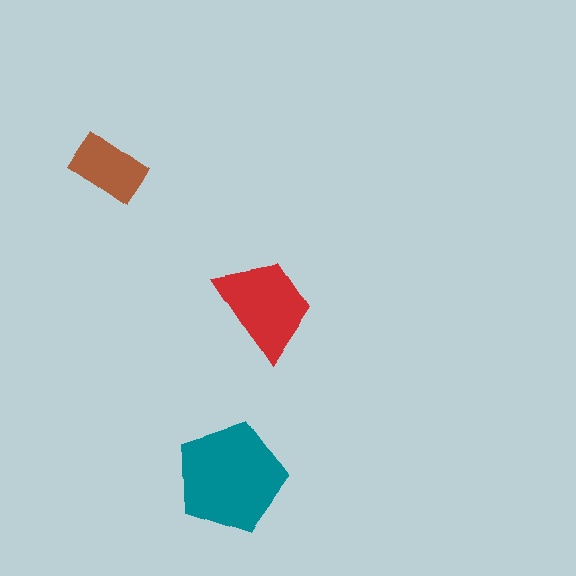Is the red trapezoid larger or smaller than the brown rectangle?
Larger.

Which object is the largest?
The teal pentagon.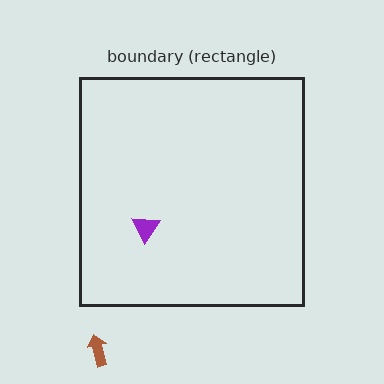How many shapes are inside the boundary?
1 inside, 1 outside.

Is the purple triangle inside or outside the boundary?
Inside.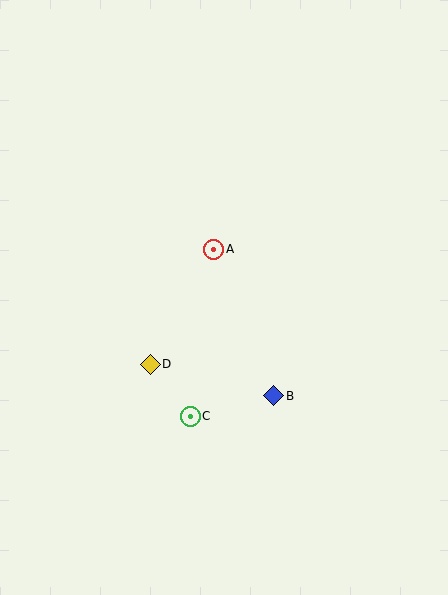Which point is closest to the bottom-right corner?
Point B is closest to the bottom-right corner.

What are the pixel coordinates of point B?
Point B is at (274, 396).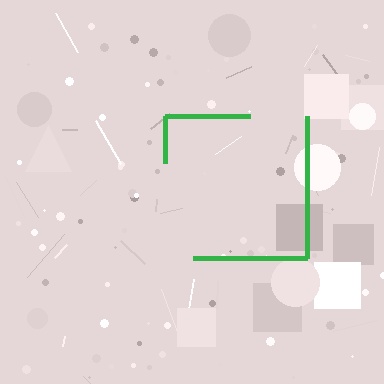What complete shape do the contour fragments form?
The contour fragments form a square.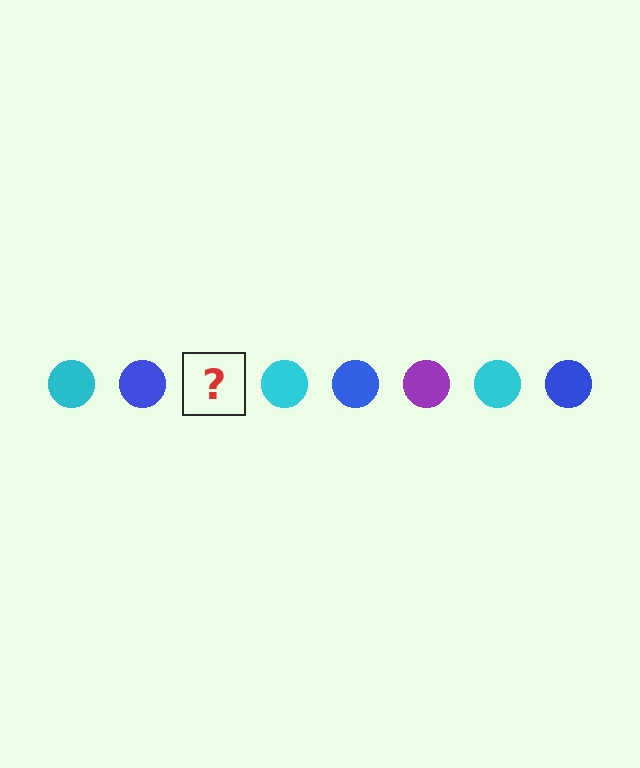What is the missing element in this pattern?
The missing element is a purple circle.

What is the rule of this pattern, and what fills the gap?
The rule is that the pattern cycles through cyan, blue, purple circles. The gap should be filled with a purple circle.